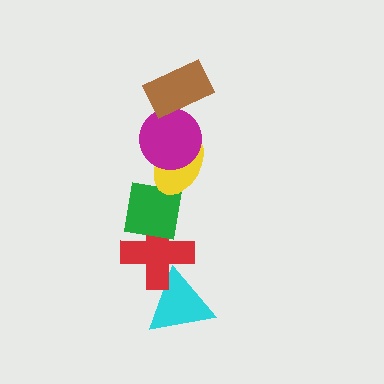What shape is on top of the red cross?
The green square is on top of the red cross.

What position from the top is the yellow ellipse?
The yellow ellipse is 3rd from the top.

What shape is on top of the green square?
The yellow ellipse is on top of the green square.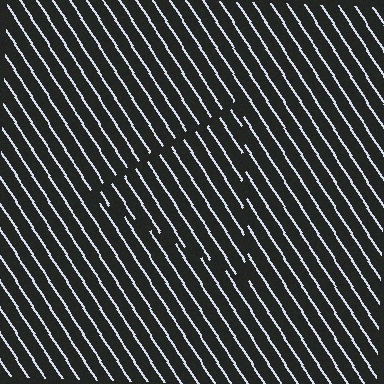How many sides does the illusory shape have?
3 sides — the line-ends trace a triangle.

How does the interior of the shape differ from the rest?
The interior of the shape contains the same grating, shifted by half a period — the contour is defined by the phase discontinuity where line-ends from the inner and outer gratings abut.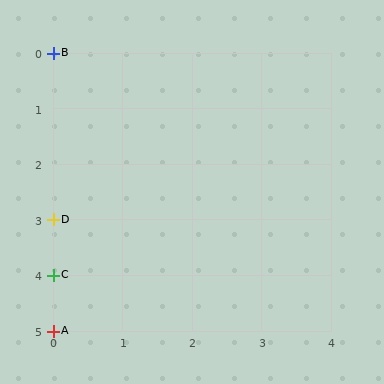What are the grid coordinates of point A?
Point A is at grid coordinates (0, 5).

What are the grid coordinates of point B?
Point B is at grid coordinates (0, 0).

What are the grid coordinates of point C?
Point C is at grid coordinates (0, 4).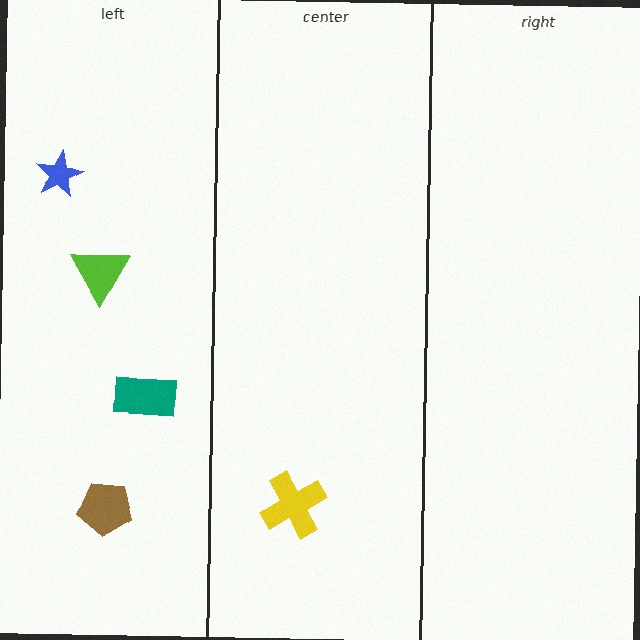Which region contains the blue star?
The left region.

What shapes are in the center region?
The yellow cross.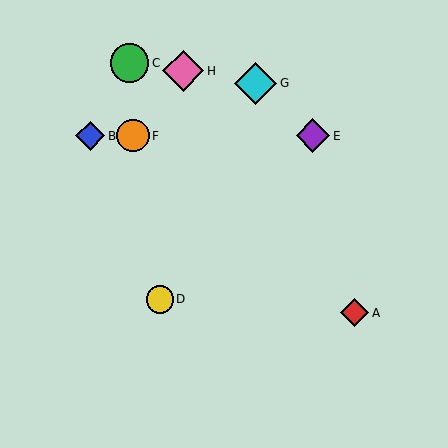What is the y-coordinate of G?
Object G is at y≈83.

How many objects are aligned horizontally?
3 objects (B, E, F) are aligned horizontally.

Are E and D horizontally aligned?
No, E is at y≈136 and D is at y≈299.